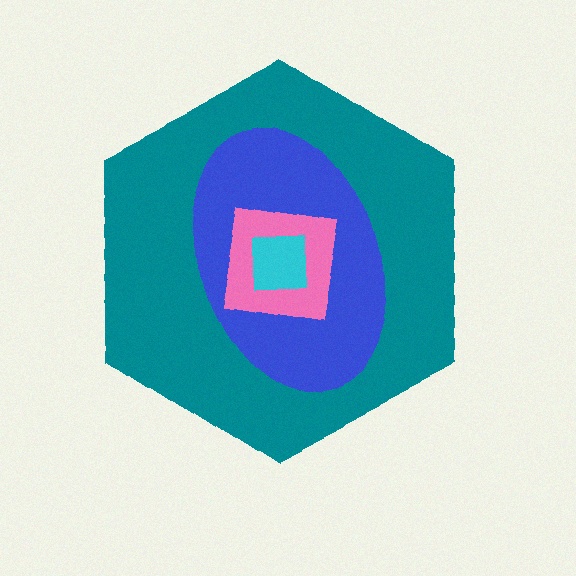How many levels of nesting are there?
4.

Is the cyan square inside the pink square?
Yes.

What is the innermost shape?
The cyan square.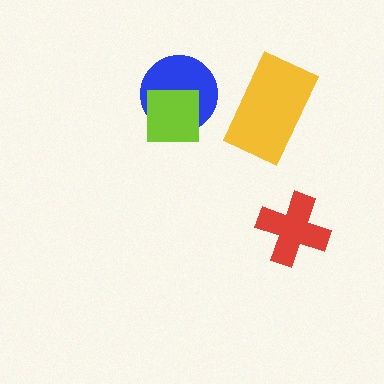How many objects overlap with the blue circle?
1 object overlaps with the blue circle.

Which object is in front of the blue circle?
The lime square is in front of the blue circle.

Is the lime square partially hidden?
No, no other shape covers it.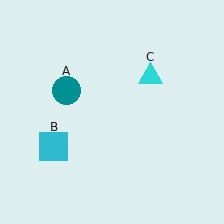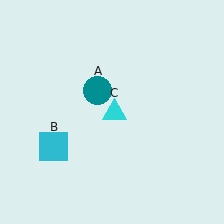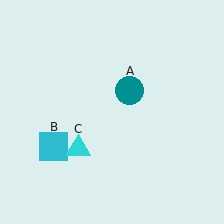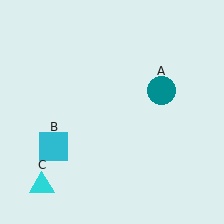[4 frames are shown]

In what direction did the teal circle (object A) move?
The teal circle (object A) moved right.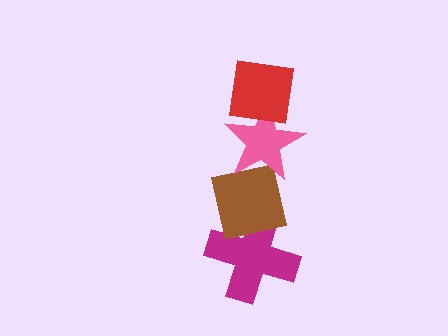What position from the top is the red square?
The red square is 1st from the top.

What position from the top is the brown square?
The brown square is 3rd from the top.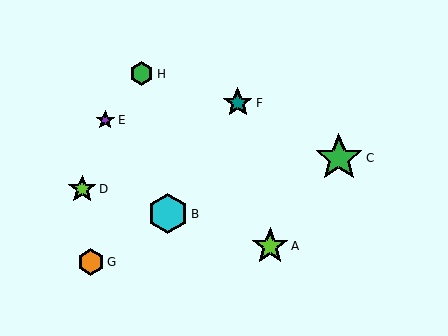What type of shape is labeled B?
Shape B is a cyan hexagon.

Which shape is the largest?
The green star (labeled C) is the largest.